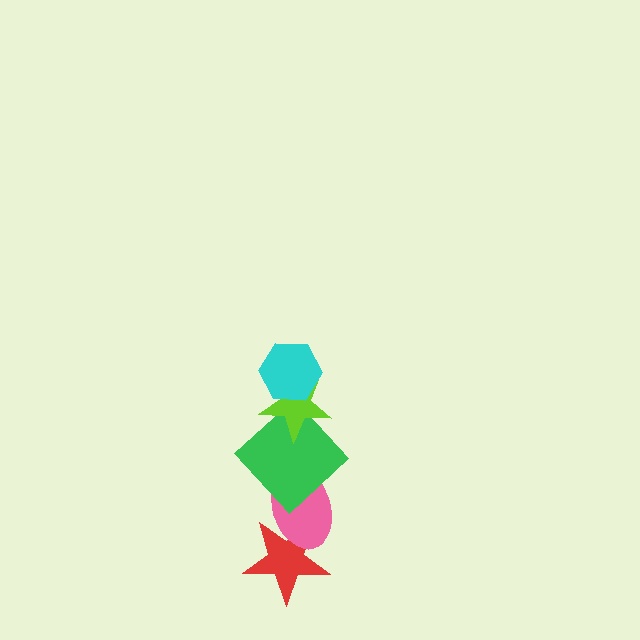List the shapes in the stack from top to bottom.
From top to bottom: the cyan hexagon, the lime star, the green diamond, the pink ellipse, the red star.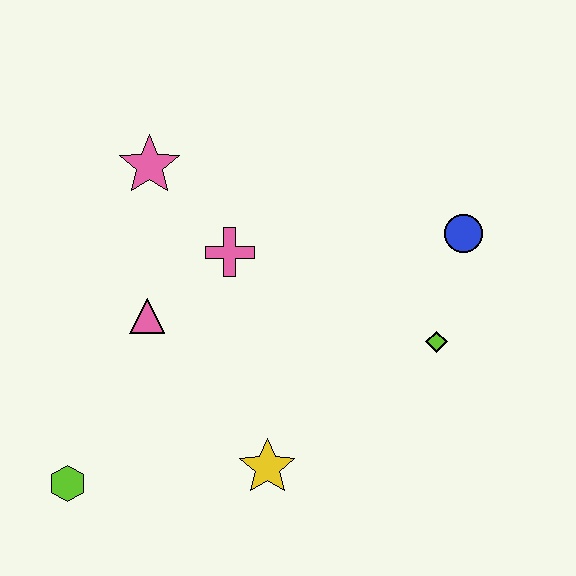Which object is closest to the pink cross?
The pink triangle is closest to the pink cross.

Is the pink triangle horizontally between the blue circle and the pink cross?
No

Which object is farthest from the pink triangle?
The blue circle is farthest from the pink triangle.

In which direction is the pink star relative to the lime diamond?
The pink star is to the left of the lime diamond.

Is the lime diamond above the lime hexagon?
Yes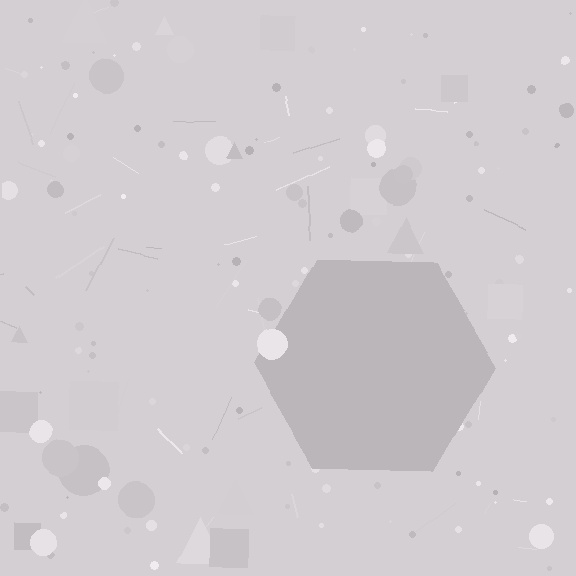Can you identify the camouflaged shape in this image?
The camouflaged shape is a hexagon.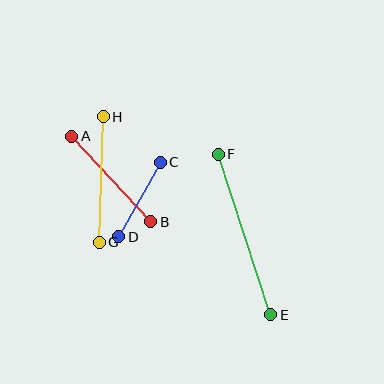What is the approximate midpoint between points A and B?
The midpoint is at approximately (111, 179) pixels.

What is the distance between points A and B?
The distance is approximately 117 pixels.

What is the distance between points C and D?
The distance is approximately 86 pixels.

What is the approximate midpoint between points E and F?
The midpoint is at approximately (245, 235) pixels.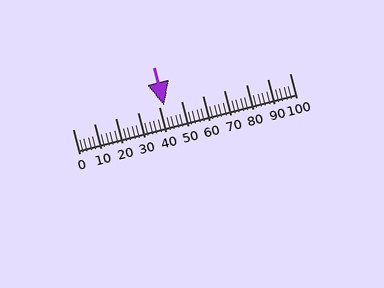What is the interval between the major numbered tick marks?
The major tick marks are spaced 10 units apart.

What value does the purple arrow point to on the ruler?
The purple arrow points to approximately 42.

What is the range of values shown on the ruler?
The ruler shows values from 0 to 100.